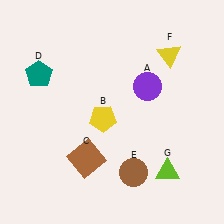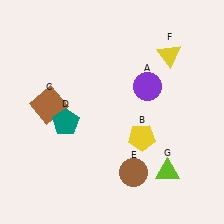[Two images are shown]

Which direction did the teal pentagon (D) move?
The teal pentagon (D) moved down.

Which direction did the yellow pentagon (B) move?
The yellow pentagon (B) moved right.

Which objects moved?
The objects that moved are: the yellow pentagon (B), the brown square (C), the teal pentagon (D).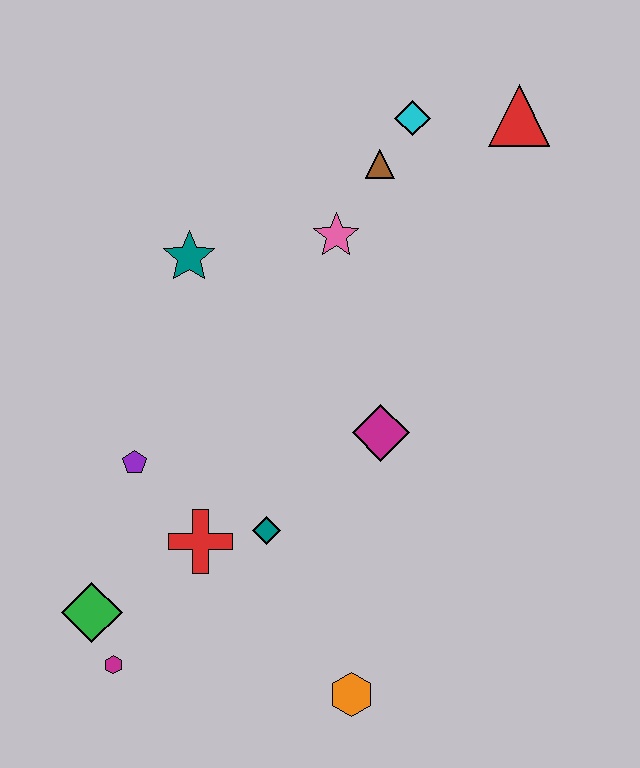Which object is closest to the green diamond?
The magenta hexagon is closest to the green diamond.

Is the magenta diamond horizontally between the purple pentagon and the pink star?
No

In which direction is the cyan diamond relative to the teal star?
The cyan diamond is to the right of the teal star.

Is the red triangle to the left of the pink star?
No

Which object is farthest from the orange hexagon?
The red triangle is farthest from the orange hexagon.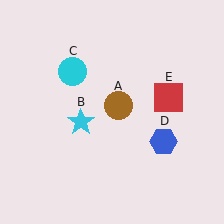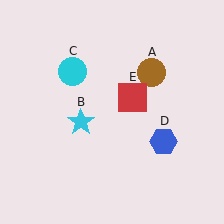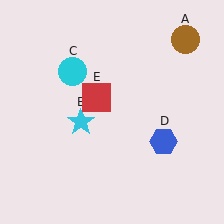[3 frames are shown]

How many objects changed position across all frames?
2 objects changed position: brown circle (object A), red square (object E).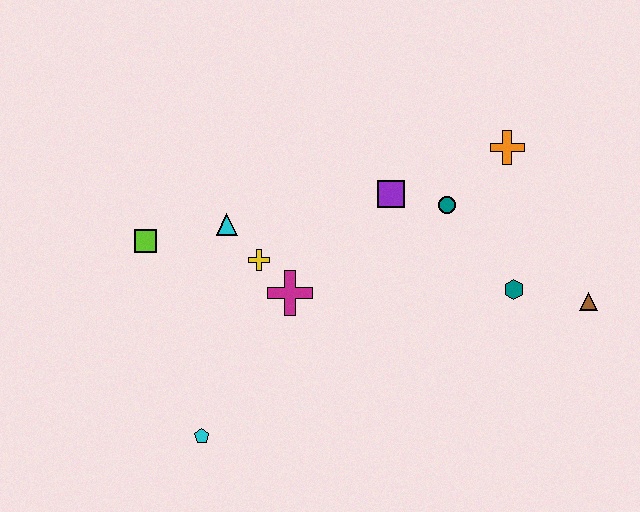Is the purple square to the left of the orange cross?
Yes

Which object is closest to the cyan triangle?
The yellow cross is closest to the cyan triangle.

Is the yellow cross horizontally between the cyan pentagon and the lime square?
No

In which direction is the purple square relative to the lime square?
The purple square is to the right of the lime square.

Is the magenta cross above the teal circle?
No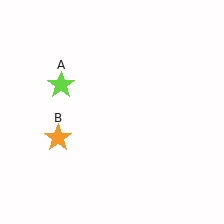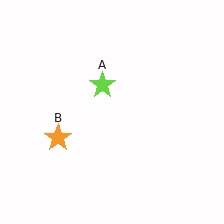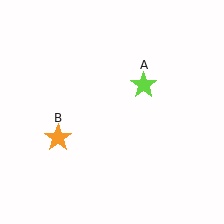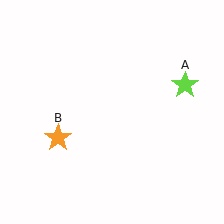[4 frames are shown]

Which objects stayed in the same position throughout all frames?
Orange star (object B) remained stationary.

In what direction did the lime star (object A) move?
The lime star (object A) moved right.